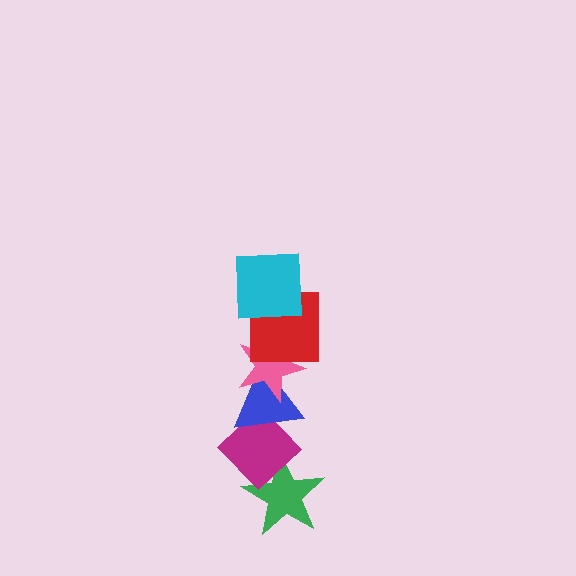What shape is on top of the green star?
The magenta diamond is on top of the green star.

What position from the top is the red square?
The red square is 2nd from the top.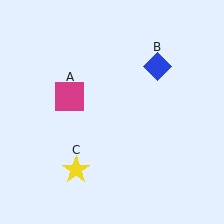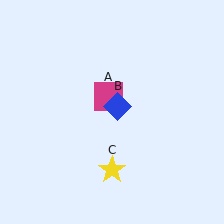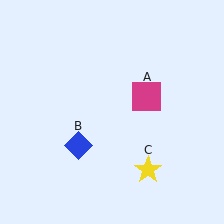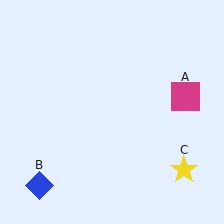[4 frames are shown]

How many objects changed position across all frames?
3 objects changed position: magenta square (object A), blue diamond (object B), yellow star (object C).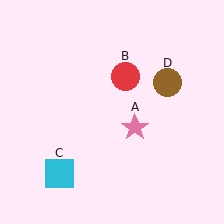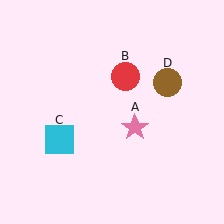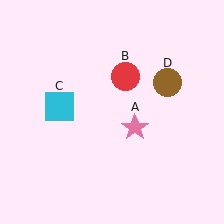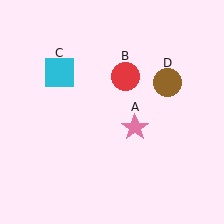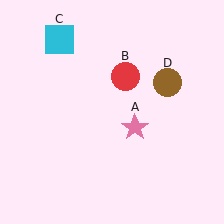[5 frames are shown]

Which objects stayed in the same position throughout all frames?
Pink star (object A) and red circle (object B) and brown circle (object D) remained stationary.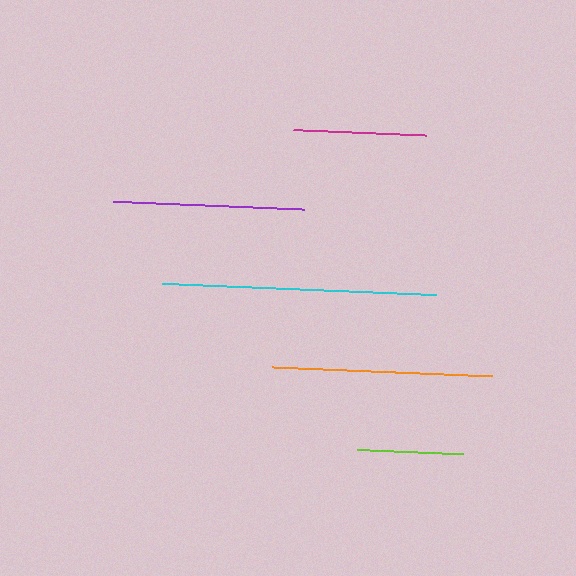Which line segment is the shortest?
The lime line is the shortest at approximately 106 pixels.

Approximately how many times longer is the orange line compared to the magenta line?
The orange line is approximately 1.7 times the length of the magenta line.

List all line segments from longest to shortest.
From longest to shortest: cyan, orange, purple, magenta, lime.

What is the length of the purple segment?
The purple segment is approximately 191 pixels long.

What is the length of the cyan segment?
The cyan segment is approximately 275 pixels long.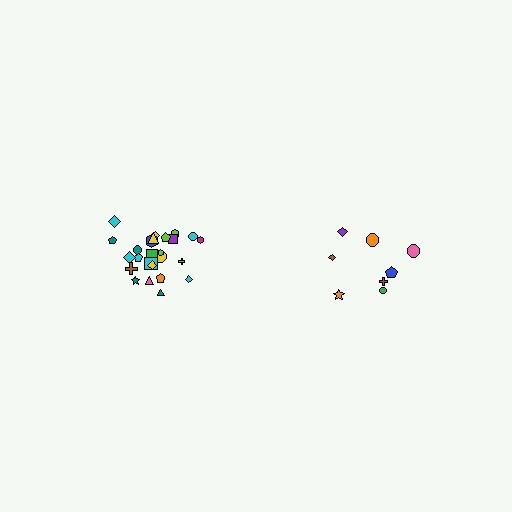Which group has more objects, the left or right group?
The left group.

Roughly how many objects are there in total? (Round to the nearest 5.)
Roughly 35 objects in total.